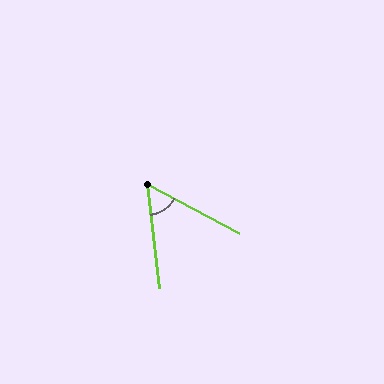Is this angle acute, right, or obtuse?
It is acute.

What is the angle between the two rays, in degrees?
Approximately 56 degrees.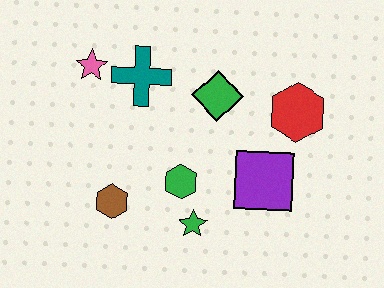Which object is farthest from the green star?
The pink star is farthest from the green star.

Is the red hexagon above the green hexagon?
Yes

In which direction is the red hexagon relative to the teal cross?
The red hexagon is to the right of the teal cross.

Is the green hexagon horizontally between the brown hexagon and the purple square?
Yes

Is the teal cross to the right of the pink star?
Yes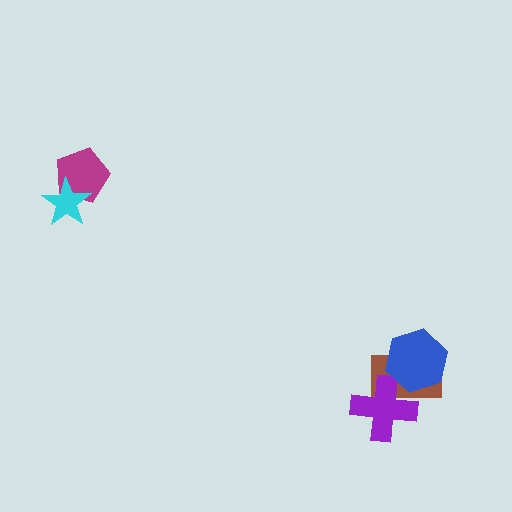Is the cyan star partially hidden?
No, no other shape covers it.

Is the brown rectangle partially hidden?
Yes, it is partially covered by another shape.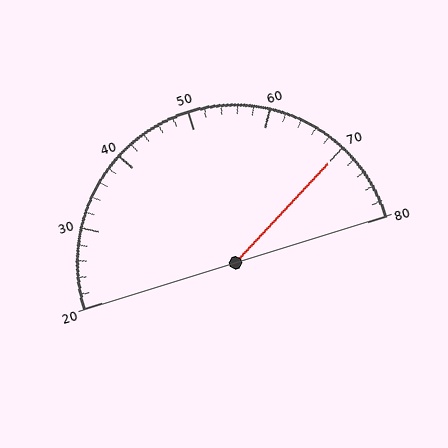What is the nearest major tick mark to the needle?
The nearest major tick mark is 70.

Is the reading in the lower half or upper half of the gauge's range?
The reading is in the upper half of the range (20 to 80).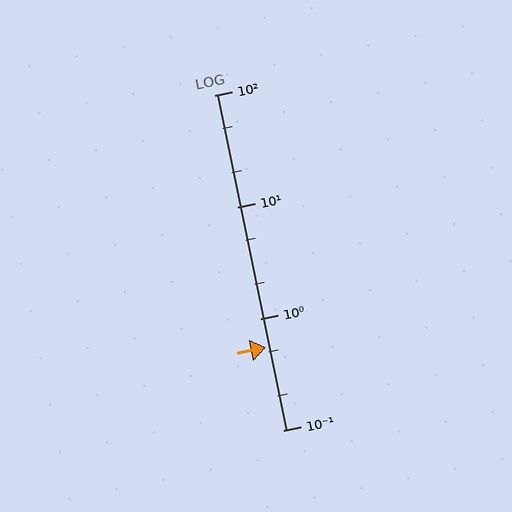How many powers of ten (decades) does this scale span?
The scale spans 3 decades, from 0.1 to 100.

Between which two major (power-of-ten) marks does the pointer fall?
The pointer is between 0.1 and 1.